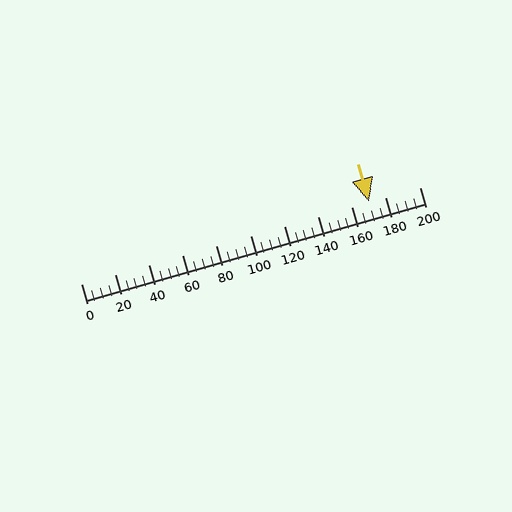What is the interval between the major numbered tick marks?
The major tick marks are spaced 20 units apart.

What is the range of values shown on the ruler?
The ruler shows values from 0 to 200.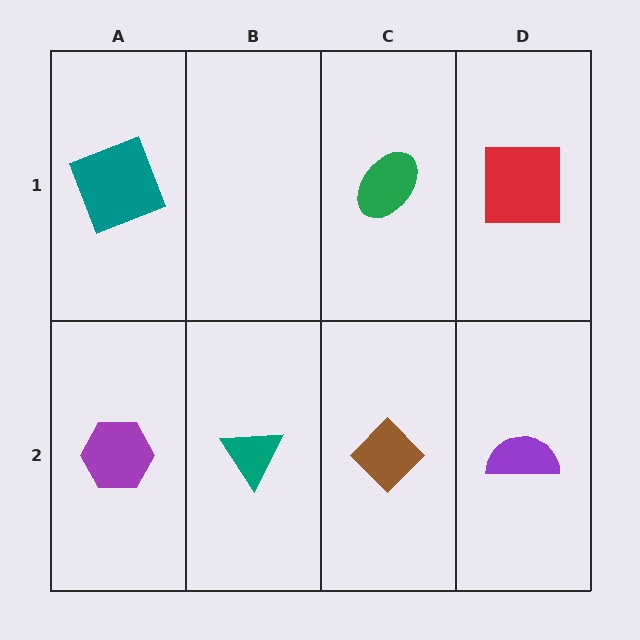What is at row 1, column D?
A red square.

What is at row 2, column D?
A purple semicircle.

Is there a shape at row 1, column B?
No, that cell is empty.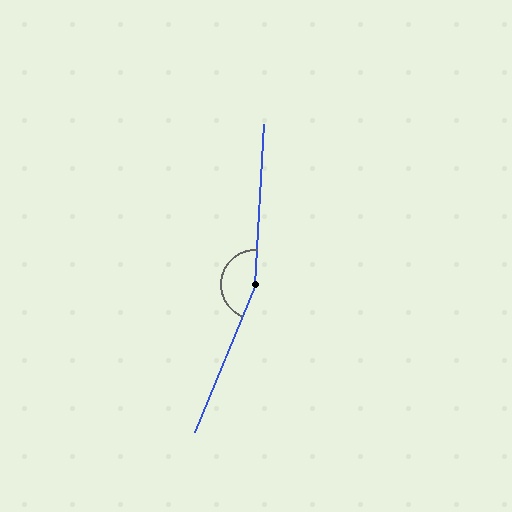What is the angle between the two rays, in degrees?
Approximately 161 degrees.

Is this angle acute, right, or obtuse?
It is obtuse.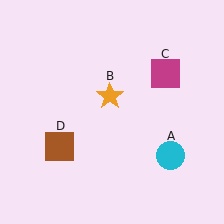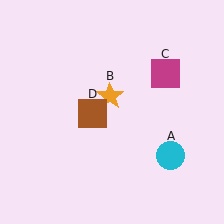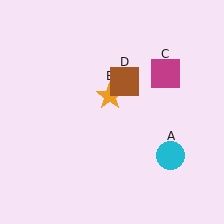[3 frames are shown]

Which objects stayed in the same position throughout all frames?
Cyan circle (object A) and orange star (object B) and magenta square (object C) remained stationary.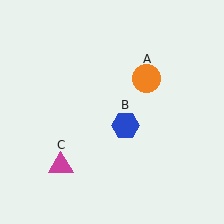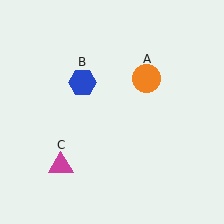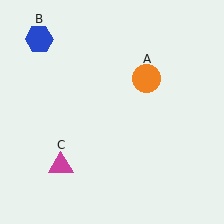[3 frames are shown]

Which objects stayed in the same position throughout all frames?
Orange circle (object A) and magenta triangle (object C) remained stationary.